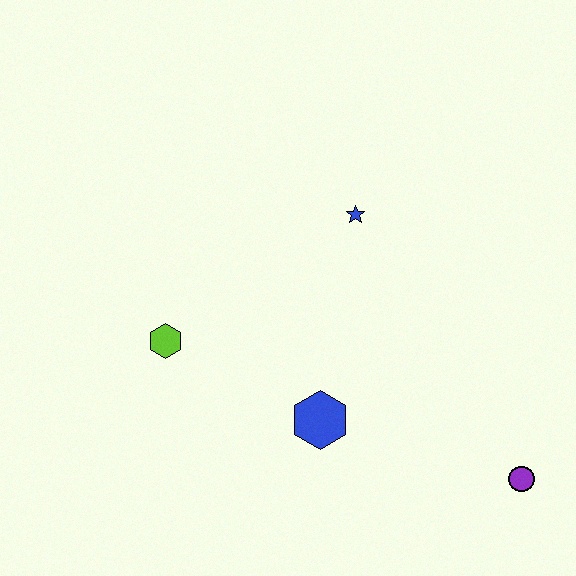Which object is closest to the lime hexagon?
The blue hexagon is closest to the lime hexagon.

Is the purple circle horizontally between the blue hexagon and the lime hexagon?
No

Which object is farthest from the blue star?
The purple circle is farthest from the blue star.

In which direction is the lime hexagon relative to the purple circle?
The lime hexagon is to the left of the purple circle.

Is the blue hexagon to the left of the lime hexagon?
No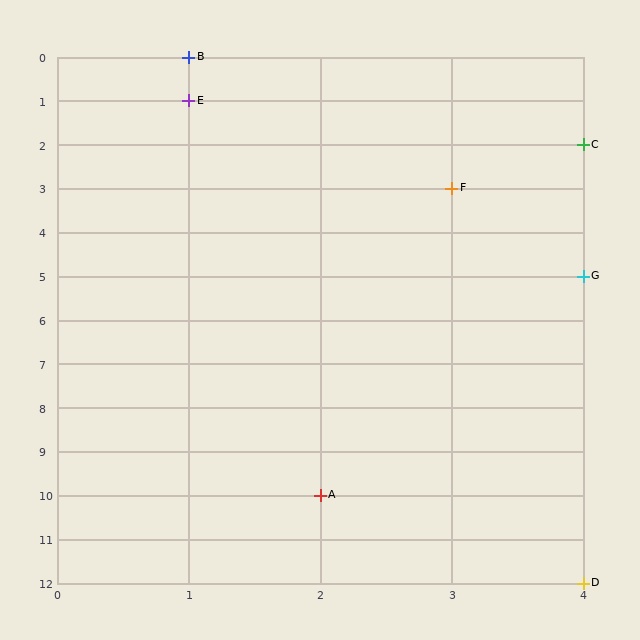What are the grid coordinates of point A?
Point A is at grid coordinates (2, 10).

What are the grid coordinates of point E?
Point E is at grid coordinates (1, 1).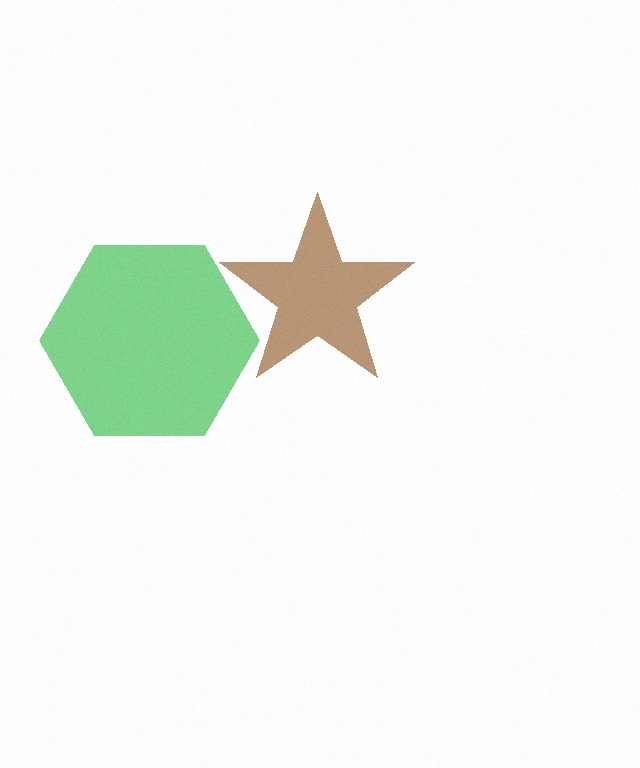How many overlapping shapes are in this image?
There are 2 overlapping shapes in the image.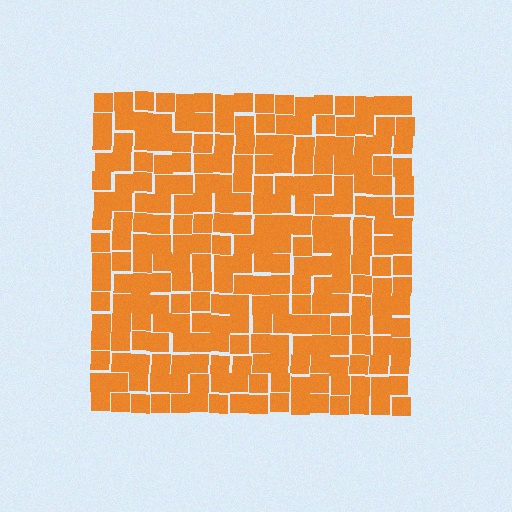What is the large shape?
The large shape is a square.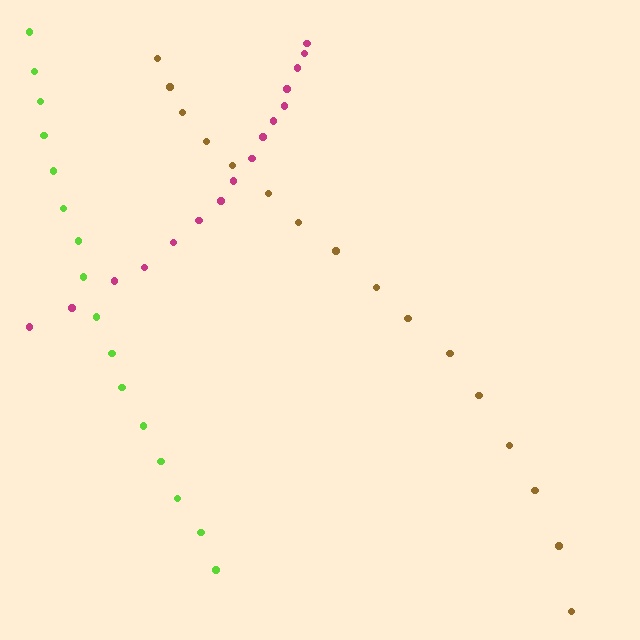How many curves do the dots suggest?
There are 3 distinct paths.